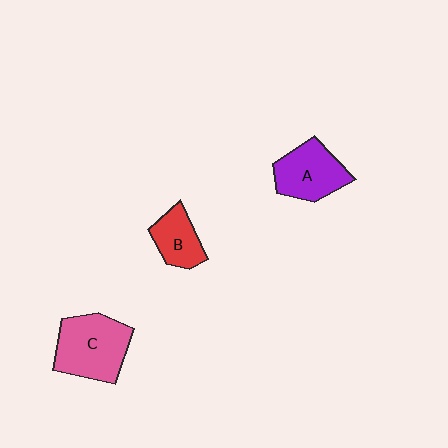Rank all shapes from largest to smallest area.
From largest to smallest: C (pink), A (purple), B (red).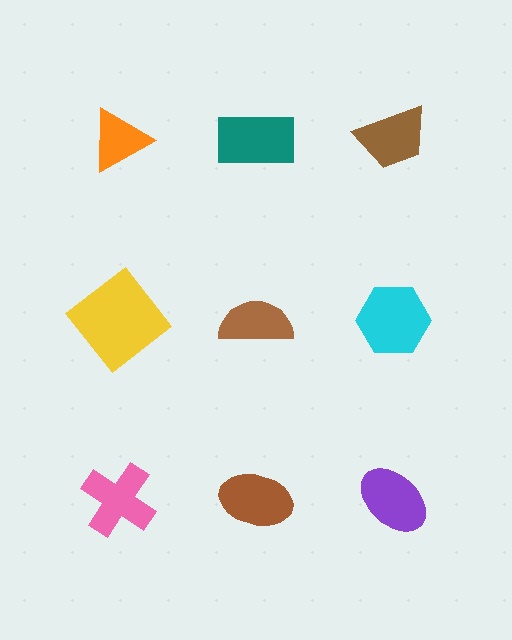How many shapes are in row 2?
3 shapes.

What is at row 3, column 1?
A pink cross.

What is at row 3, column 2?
A brown ellipse.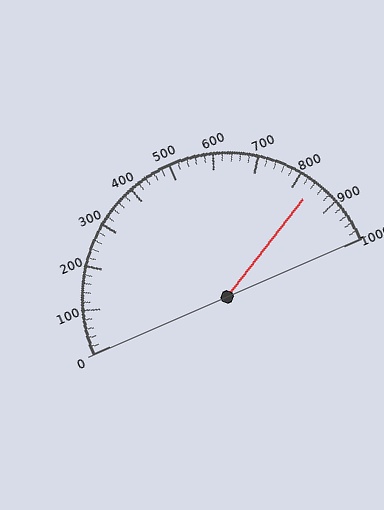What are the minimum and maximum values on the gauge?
The gauge ranges from 0 to 1000.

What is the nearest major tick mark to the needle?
The nearest major tick mark is 800.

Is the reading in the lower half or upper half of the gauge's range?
The reading is in the upper half of the range (0 to 1000).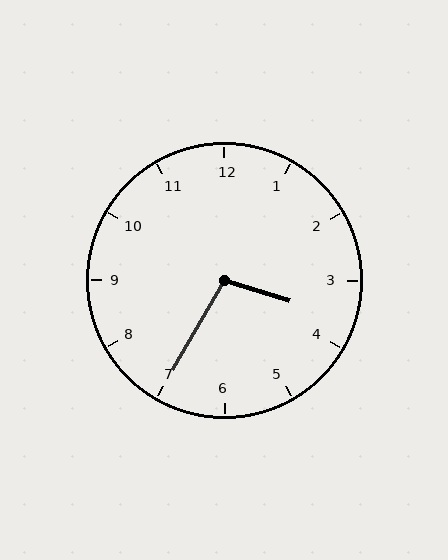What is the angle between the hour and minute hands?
Approximately 102 degrees.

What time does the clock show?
3:35.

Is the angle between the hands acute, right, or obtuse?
It is obtuse.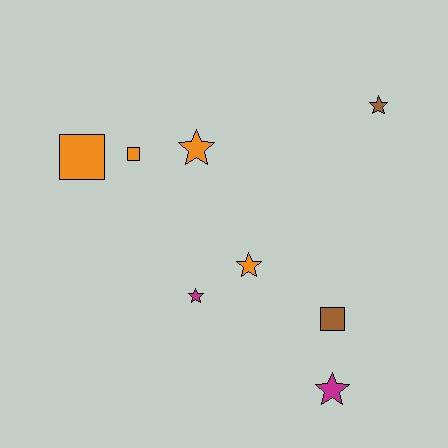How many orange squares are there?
There are 2 orange squares.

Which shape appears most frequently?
Star, with 5 objects.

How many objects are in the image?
There are 8 objects.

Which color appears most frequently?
Orange, with 4 objects.